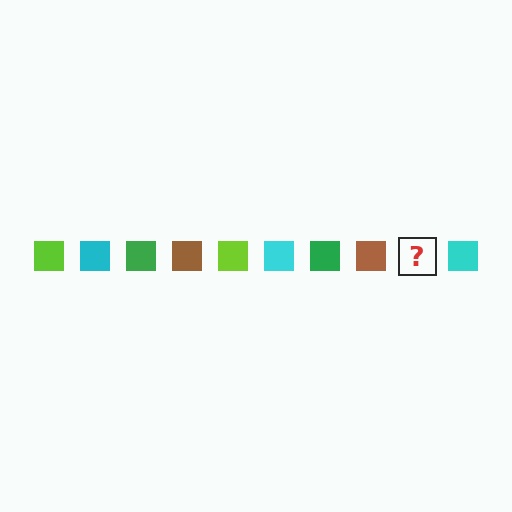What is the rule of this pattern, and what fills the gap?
The rule is that the pattern cycles through lime, cyan, green, brown squares. The gap should be filled with a lime square.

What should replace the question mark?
The question mark should be replaced with a lime square.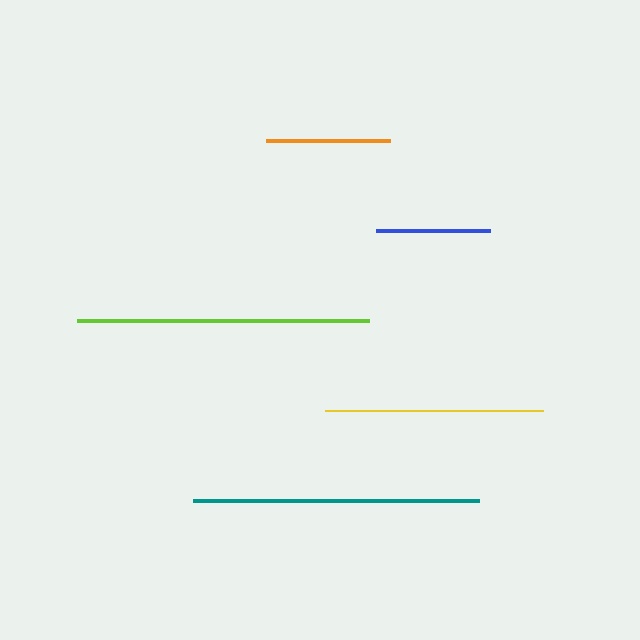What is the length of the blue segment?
The blue segment is approximately 114 pixels long.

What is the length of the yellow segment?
The yellow segment is approximately 218 pixels long.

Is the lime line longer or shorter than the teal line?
The lime line is longer than the teal line.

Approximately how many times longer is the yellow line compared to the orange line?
The yellow line is approximately 1.8 times the length of the orange line.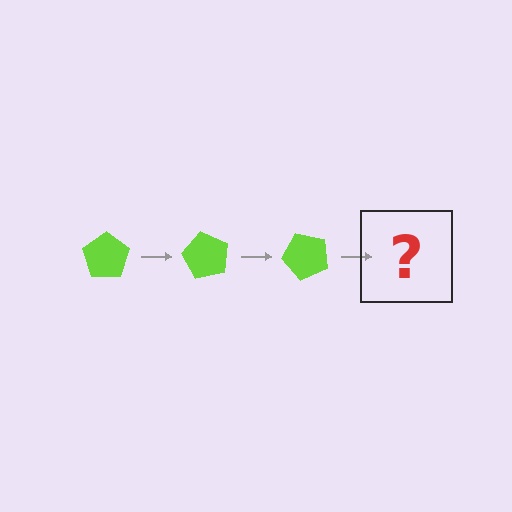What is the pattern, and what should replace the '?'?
The pattern is that the pentagon rotates 60 degrees each step. The '?' should be a lime pentagon rotated 180 degrees.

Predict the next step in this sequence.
The next step is a lime pentagon rotated 180 degrees.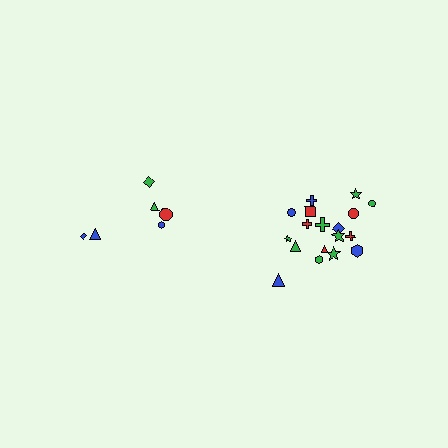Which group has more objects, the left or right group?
The right group.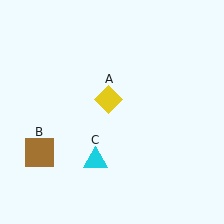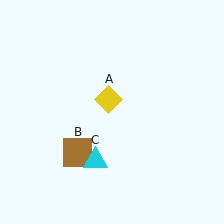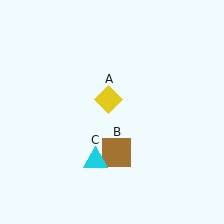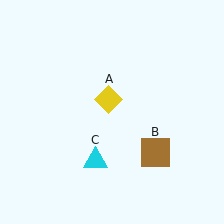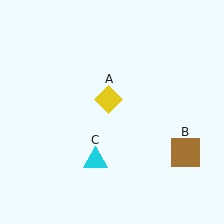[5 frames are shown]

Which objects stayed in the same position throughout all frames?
Yellow diamond (object A) and cyan triangle (object C) remained stationary.